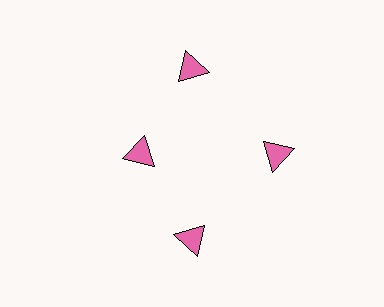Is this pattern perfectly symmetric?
No. The 4 pink triangles are arranged in a ring, but one element near the 9 o'clock position is pulled inward toward the center, breaking the 4-fold rotational symmetry.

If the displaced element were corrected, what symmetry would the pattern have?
It would have 4-fold rotational symmetry — the pattern would map onto itself every 90 degrees.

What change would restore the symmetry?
The symmetry would be restored by moving it outward, back onto the ring so that all 4 triangles sit at equal angles and equal distance from the center.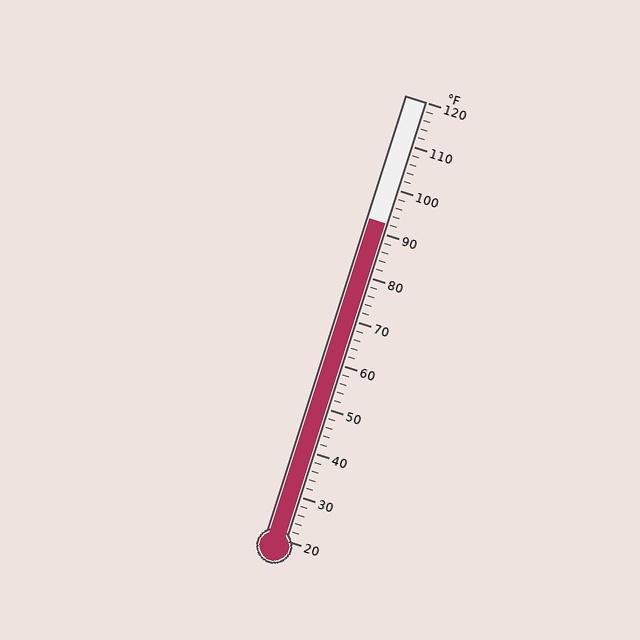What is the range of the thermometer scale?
The thermometer scale ranges from 20°F to 120°F.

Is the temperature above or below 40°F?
The temperature is above 40°F.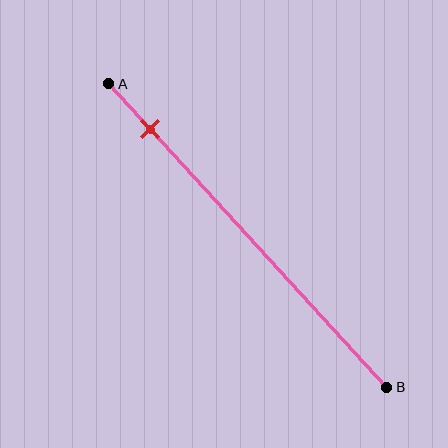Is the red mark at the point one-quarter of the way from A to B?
No, the mark is at about 15% from A, not at the 25% one-quarter point.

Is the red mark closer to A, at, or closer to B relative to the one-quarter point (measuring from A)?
The red mark is closer to point A than the one-quarter point of segment AB.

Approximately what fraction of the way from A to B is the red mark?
The red mark is approximately 15% of the way from A to B.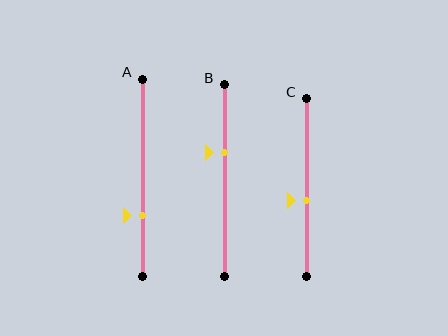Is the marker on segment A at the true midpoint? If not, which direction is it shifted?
No, the marker on segment A is shifted downward by about 19% of the segment length.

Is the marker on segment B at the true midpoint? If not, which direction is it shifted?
No, the marker on segment B is shifted upward by about 15% of the segment length.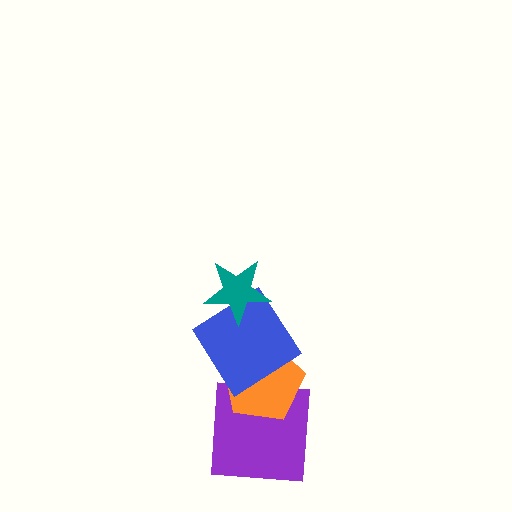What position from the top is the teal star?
The teal star is 1st from the top.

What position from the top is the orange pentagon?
The orange pentagon is 3rd from the top.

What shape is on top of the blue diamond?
The teal star is on top of the blue diamond.